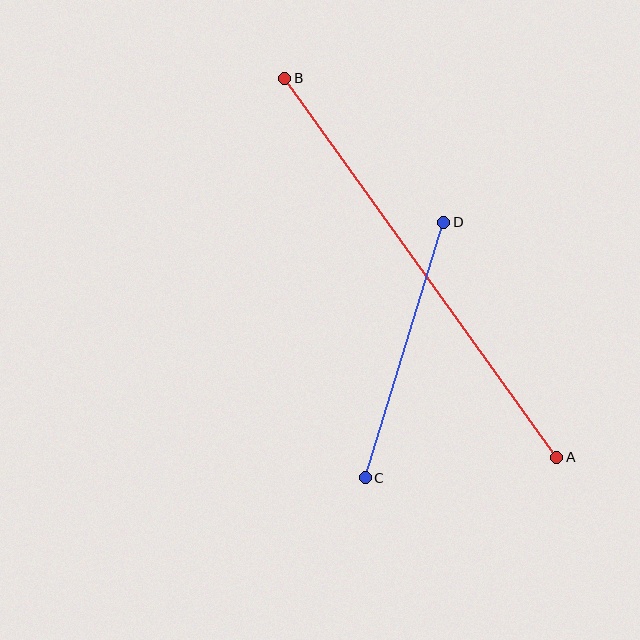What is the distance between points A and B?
The distance is approximately 467 pixels.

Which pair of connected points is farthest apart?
Points A and B are farthest apart.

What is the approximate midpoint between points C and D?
The midpoint is at approximately (405, 350) pixels.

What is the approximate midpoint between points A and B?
The midpoint is at approximately (421, 268) pixels.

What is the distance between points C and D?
The distance is approximately 267 pixels.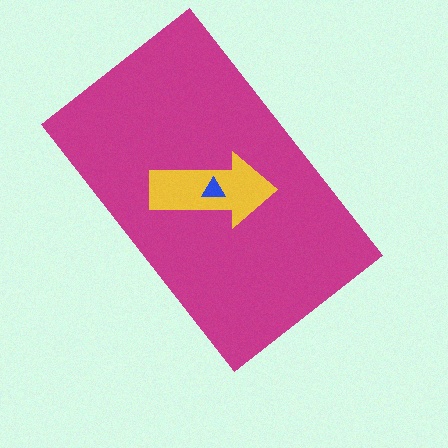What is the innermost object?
The blue triangle.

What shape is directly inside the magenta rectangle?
The yellow arrow.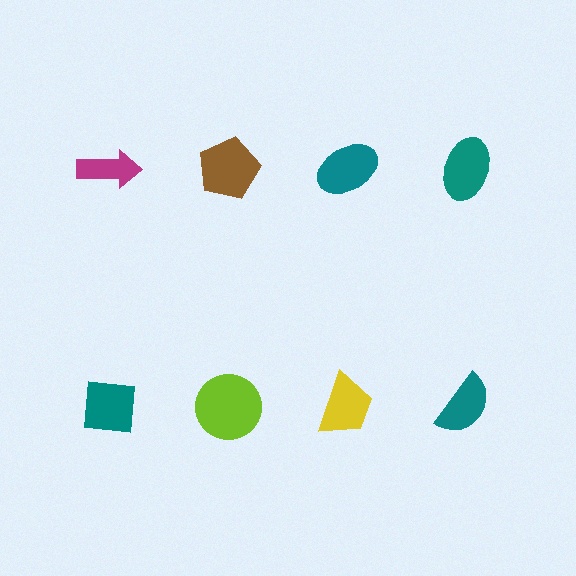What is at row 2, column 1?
A teal square.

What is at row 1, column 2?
A brown pentagon.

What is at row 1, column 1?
A magenta arrow.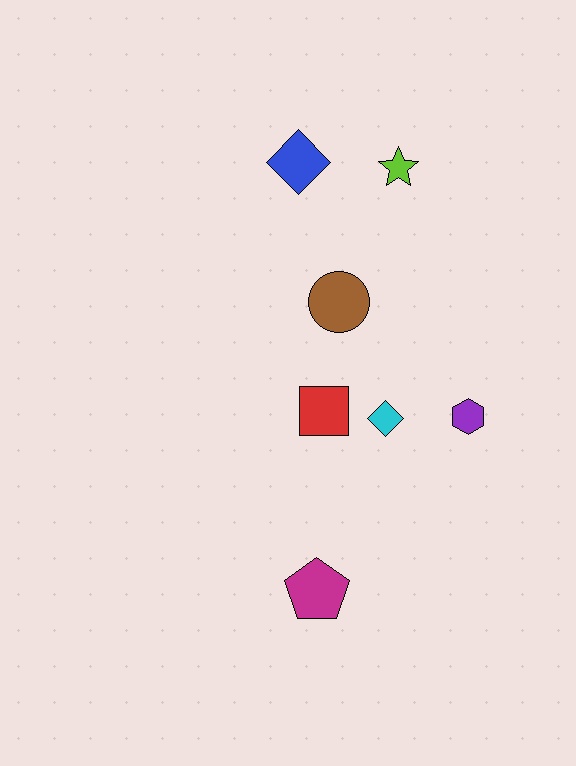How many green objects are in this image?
There are no green objects.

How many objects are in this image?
There are 7 objects.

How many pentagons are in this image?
There is 1 pentagon.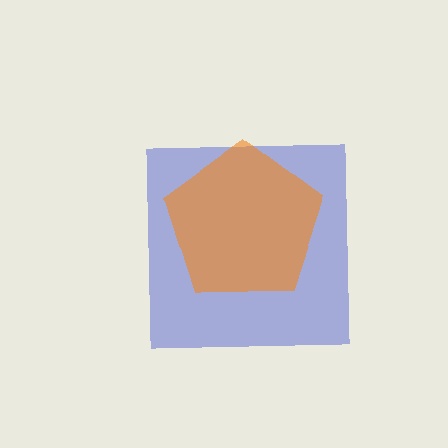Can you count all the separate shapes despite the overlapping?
Yes, there are 2 separate shapes.